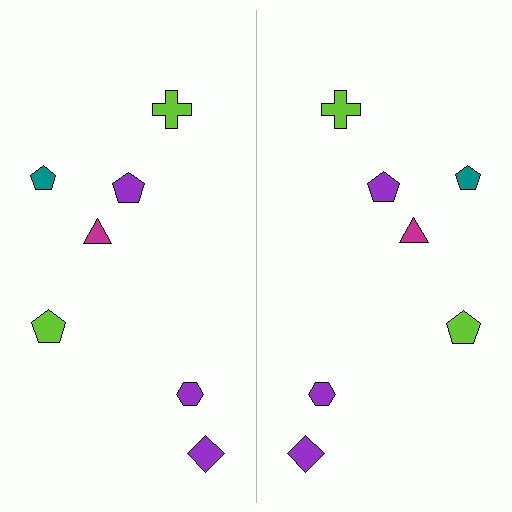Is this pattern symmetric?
Yes, this pattern has bilateral (reflection) symmetry.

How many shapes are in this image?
There are 14 shapes in this image.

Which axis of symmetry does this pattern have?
The pattern has a vertical axis of symmetry running through the center of the image.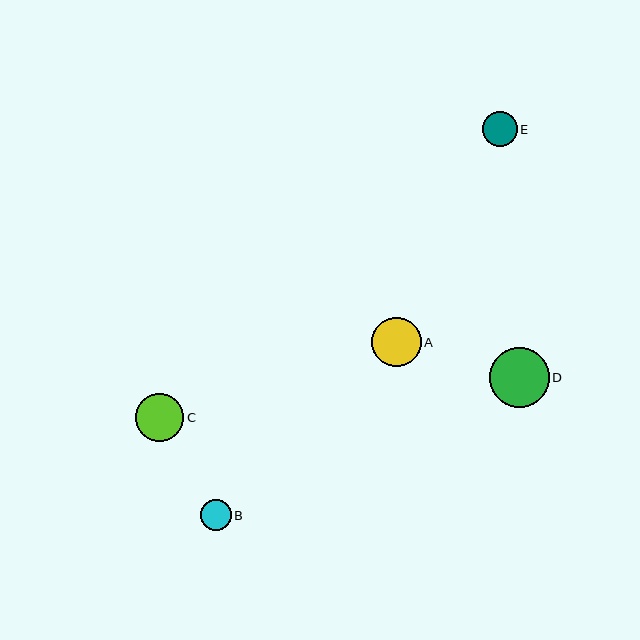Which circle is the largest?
Circle D is the largest with a size of approximately 60 pixels.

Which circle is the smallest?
Circle B is the smallest with a size of approximately 31 pixels.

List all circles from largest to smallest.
From largest to smallest: D, A, C, E, B.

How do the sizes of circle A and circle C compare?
Circle A and circle C are approximately the same size.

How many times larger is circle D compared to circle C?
Circle D is approximately 1.3 times the size of circle C.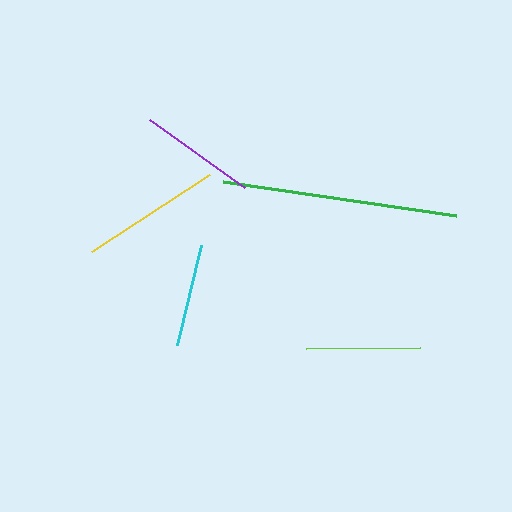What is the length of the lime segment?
The lime segment is approximately 114 pixels long.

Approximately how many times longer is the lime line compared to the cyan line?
The lime line is approximately 1.1 times the length of the cyan line.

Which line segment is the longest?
The green line is the longest at approximately 235 pixels.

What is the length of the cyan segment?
The cyan segment is approximately 102 pixels long.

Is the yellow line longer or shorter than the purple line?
The yellow line is longer than the purple line.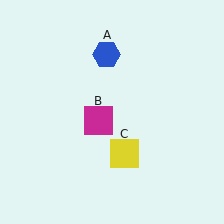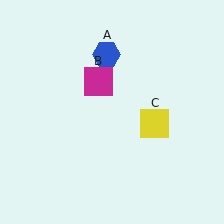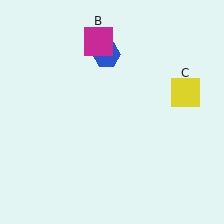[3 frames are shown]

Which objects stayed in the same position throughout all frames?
Blue hexagon (object A) remained stationary.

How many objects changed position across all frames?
2 objects changed position: magenta square (object B), yellow square (object C).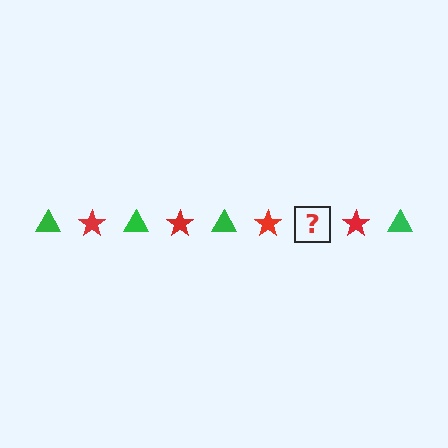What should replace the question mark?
The question mark should be replaced with a green triangle.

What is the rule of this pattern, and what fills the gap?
The rule is that the pattern alternates between green triangle and red star. The gap should be filled with a green triangle.